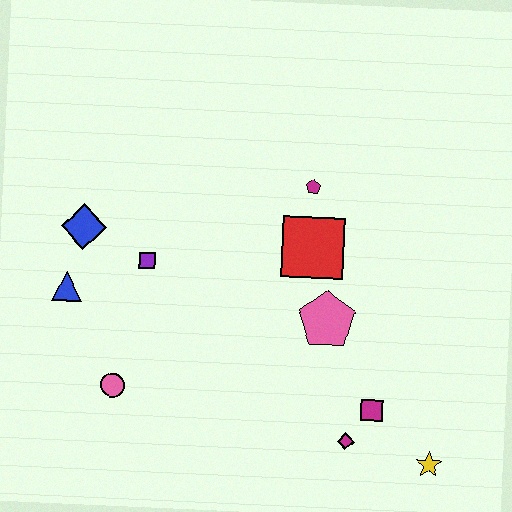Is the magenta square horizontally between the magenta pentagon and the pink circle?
No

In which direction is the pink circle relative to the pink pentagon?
The pink circle is to the left of the pink pentagon.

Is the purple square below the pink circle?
No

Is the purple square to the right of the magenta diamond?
No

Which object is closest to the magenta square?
The magenta diamond is closest to the magenta square.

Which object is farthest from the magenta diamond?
The blue diamond is farthest from the magenta diamond.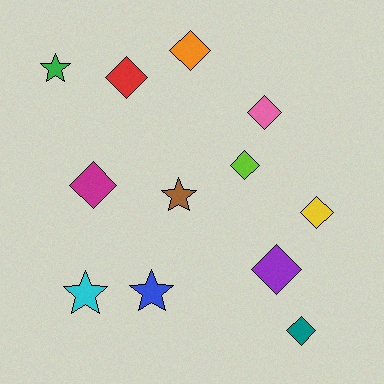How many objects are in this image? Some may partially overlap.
There are 12 objects.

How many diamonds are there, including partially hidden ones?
There are 8 diamonds.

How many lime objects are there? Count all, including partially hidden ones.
There is 1 lime object.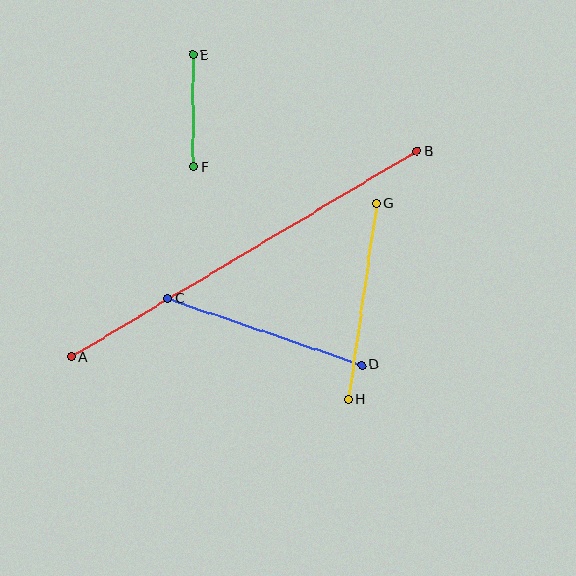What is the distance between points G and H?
The distance is approximately 197 pixels.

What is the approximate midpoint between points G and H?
The midpoint is at approximately (363, 301) pixels.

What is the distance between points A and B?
The distance is approximately 402 pixels.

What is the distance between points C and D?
The distance is approximately 205 pixels.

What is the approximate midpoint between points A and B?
The midpoint is at approximately (244, 254) pixels.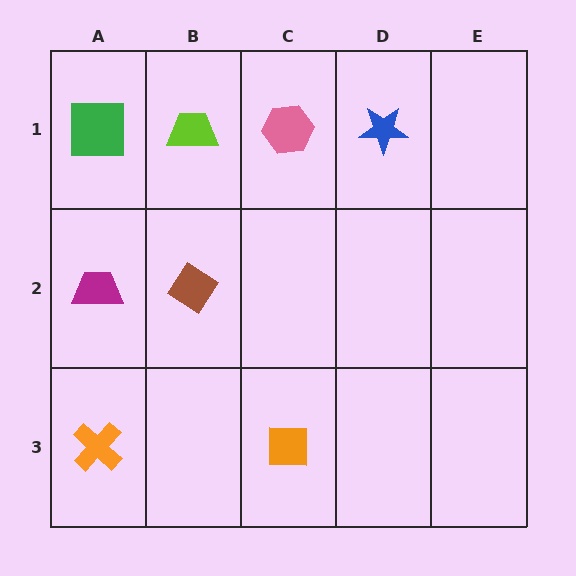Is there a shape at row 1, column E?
No, that cell is empty.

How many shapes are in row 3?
2 shapes.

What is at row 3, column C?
An orange square.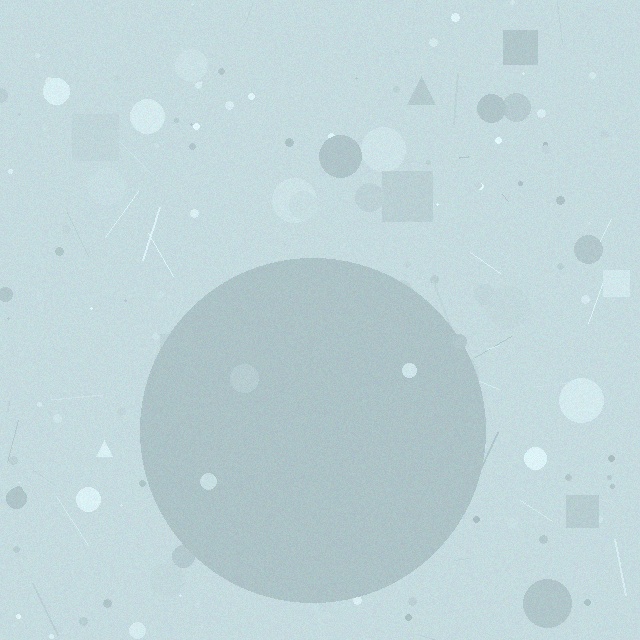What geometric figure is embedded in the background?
A circle is embedded in the background.